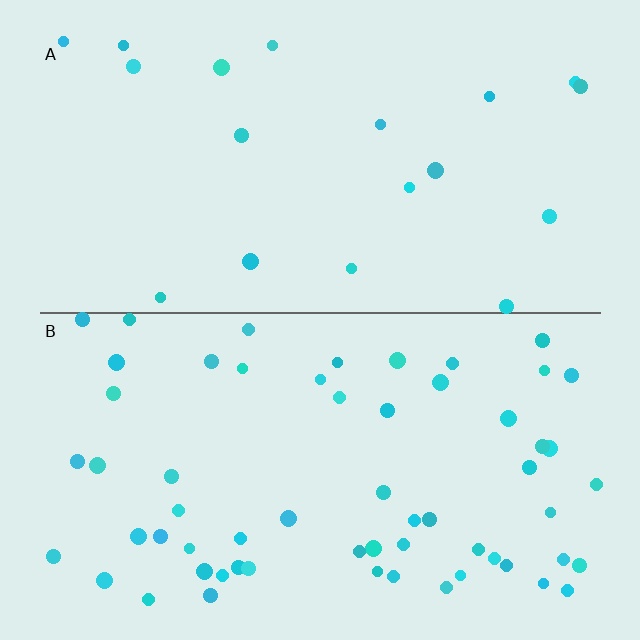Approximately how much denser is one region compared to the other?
Approximately 3.2× — region B over region A.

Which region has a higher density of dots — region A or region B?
B (the bottom).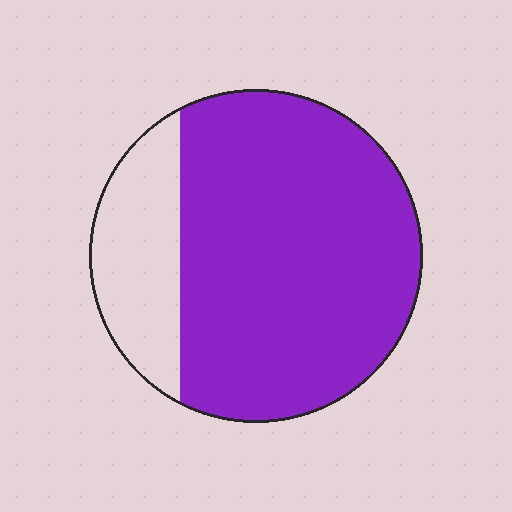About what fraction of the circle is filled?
About four fifths (4/5).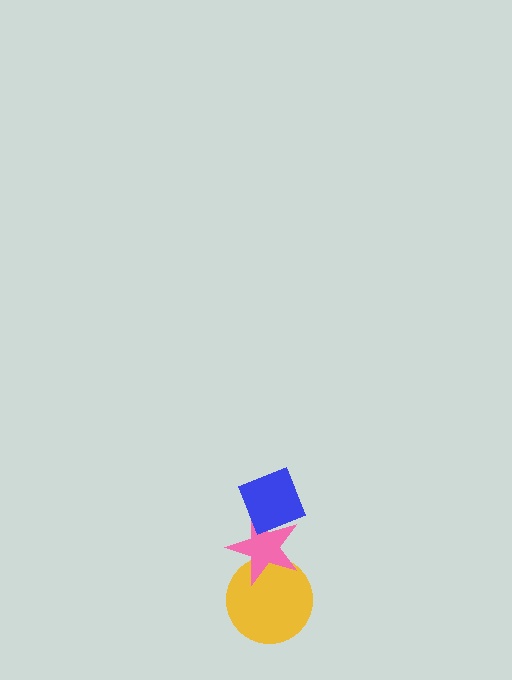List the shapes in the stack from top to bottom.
From top to bottom: the blue diamond, the pink star, the yellow circle.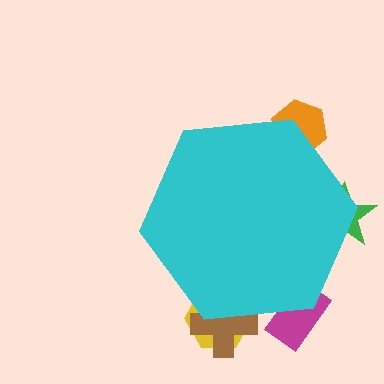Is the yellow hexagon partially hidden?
Yes, the yellow hexagon is partially hidden behind the cyan hexagon.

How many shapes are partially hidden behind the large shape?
5 shapes are partially hidden.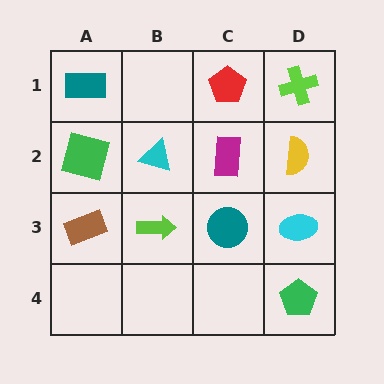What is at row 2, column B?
A cyan triangle.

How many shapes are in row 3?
4 shapes.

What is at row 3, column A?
A brown rectangle.